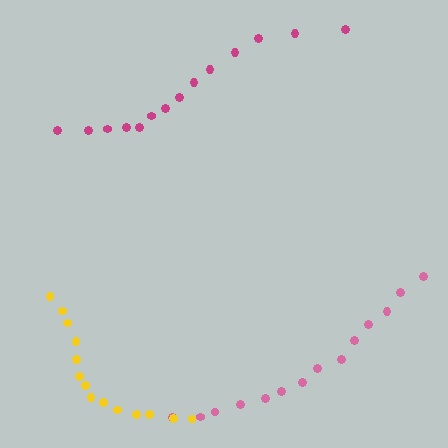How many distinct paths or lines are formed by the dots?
There are 3 distinct paths.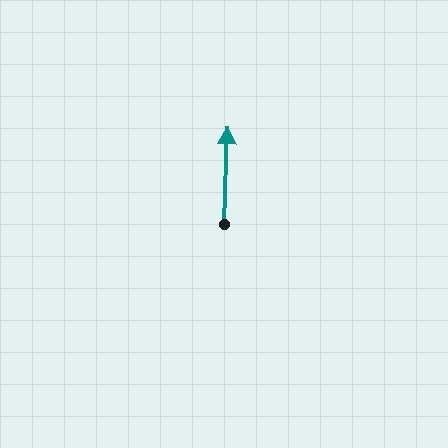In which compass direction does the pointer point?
North.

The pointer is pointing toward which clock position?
Roughly 12 o'clock.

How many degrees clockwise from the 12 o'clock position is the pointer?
Approximately 2 degrees.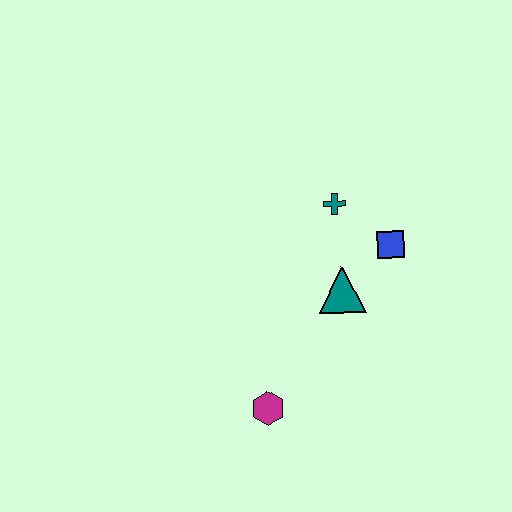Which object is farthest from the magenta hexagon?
The teal cross is farthest from the magenta hexagon.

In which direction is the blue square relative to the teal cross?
The blue square is to the right of the teal cross.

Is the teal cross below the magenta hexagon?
No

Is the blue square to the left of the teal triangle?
No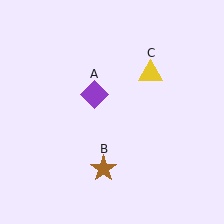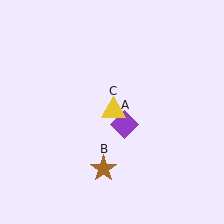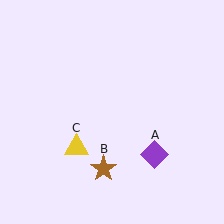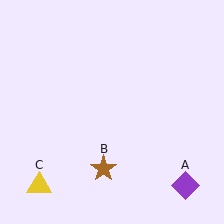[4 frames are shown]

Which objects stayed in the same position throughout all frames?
Brown star (object B) remained stationary.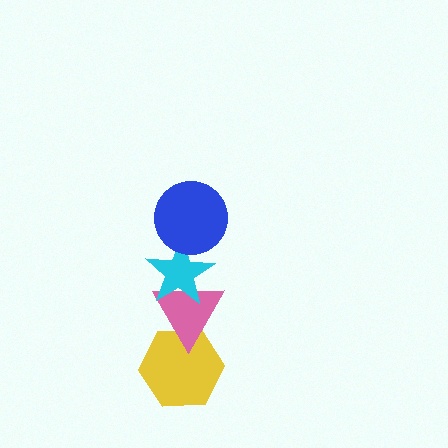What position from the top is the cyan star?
The cyan star is 2nd from the top.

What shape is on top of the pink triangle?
The cyan star is on top of the pink triangle.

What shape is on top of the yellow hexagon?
The pink triangle is on top of the yellow hexagon.